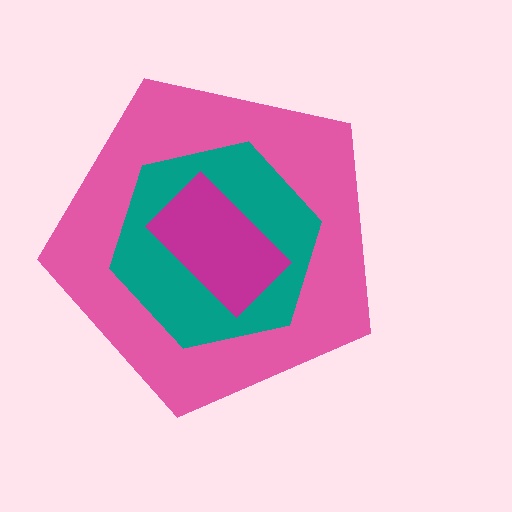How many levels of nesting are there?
3.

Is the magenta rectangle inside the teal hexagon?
Yes.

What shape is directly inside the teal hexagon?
The magenta rectangle.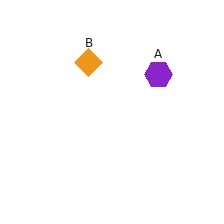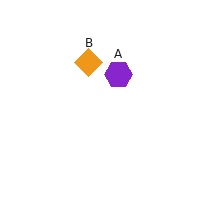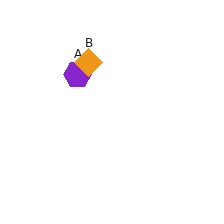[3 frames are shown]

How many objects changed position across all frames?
1 object changed position: purple hexagon (object A).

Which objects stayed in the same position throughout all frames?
Orange diamond (object B) remained stationary.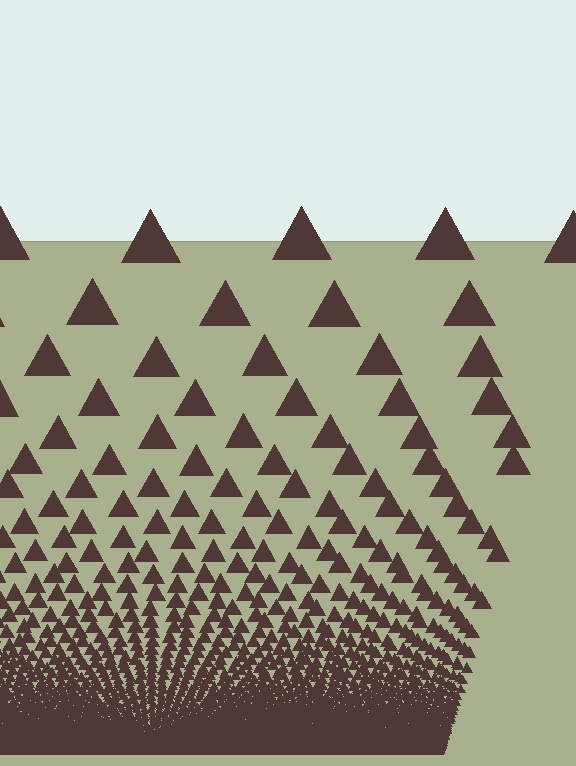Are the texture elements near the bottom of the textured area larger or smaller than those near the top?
Smaller. The gradient is inverted — elements near the bottom are smaller and denser.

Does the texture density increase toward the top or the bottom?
Density increases toward the bottom.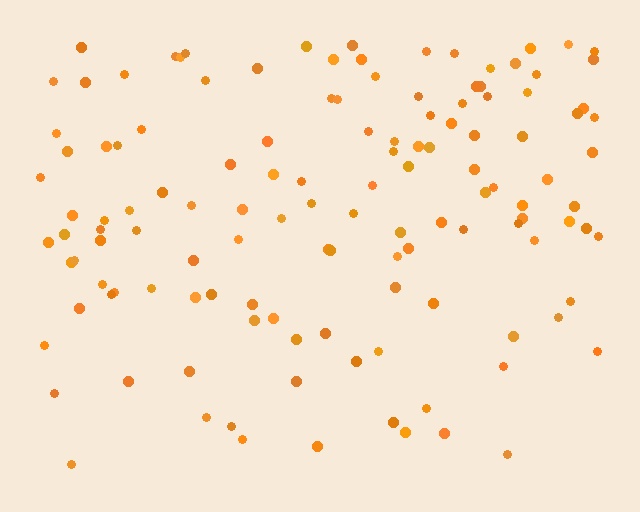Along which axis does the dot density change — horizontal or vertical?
Vertical.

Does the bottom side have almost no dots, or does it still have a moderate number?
Still a moderate number, just noticeably fewer than the top.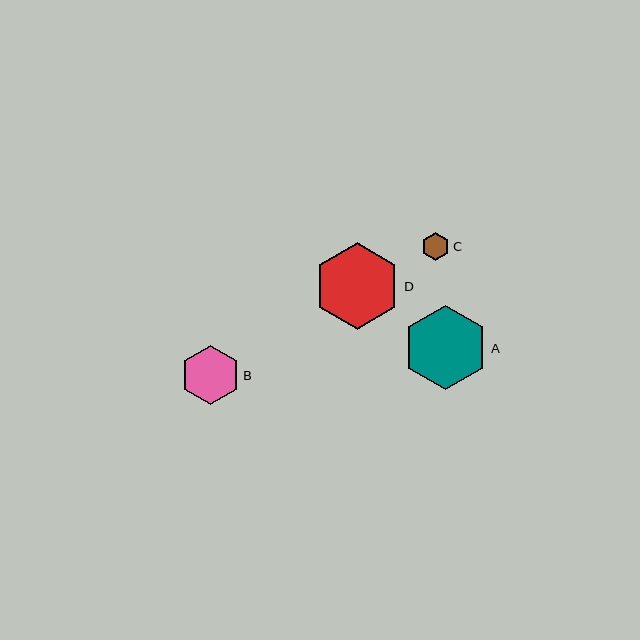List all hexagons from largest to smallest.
From largest to smallest: D, A, B, C.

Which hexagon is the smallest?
Hexagon C is the smallest with a size of approximately 28 pixels.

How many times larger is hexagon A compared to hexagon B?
Hexagon A is approximately 1.4 times the size of hexagon B.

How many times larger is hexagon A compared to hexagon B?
Hexagon A is approximately 1.4 times the size of hexagon B.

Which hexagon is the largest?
Hexagon D is the largest with a size of approximately 87 pixels.